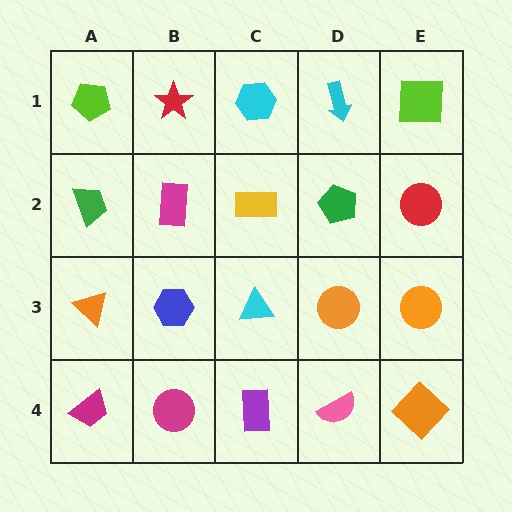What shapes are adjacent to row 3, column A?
A green trapezoid (row 2, column A), a magenta trapezoid (row 4, column A), a blue hexagon (row 3, column B).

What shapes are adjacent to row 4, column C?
A cyan triangle (row 3, column C), a magenta circle (row 4, column B), a pink semicircle (row 4, column D).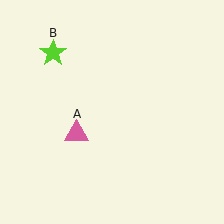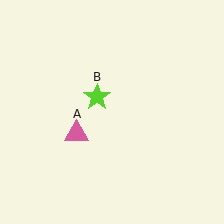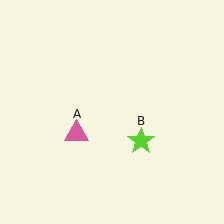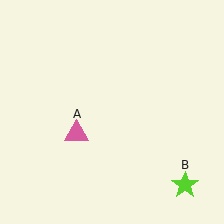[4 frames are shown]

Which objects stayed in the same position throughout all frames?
Pink triangle (object A) remained stationary.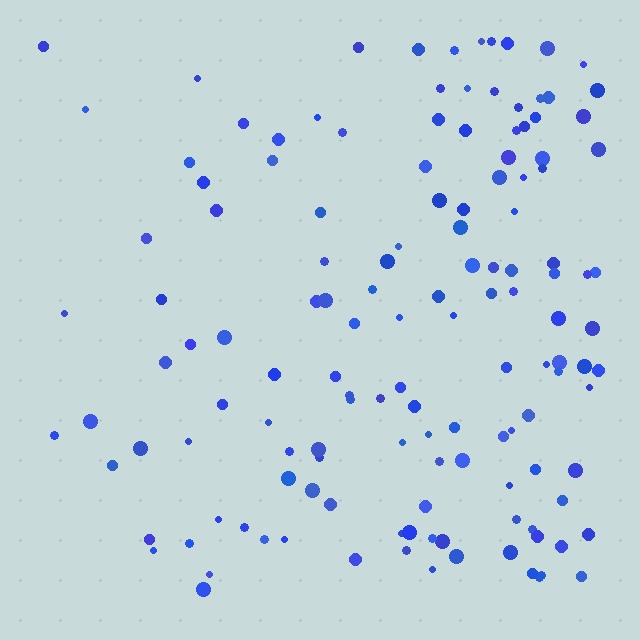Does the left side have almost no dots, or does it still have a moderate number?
Still a moderate number, just noticeably fewer than the right.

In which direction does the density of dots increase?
From left to right, with the right side densest.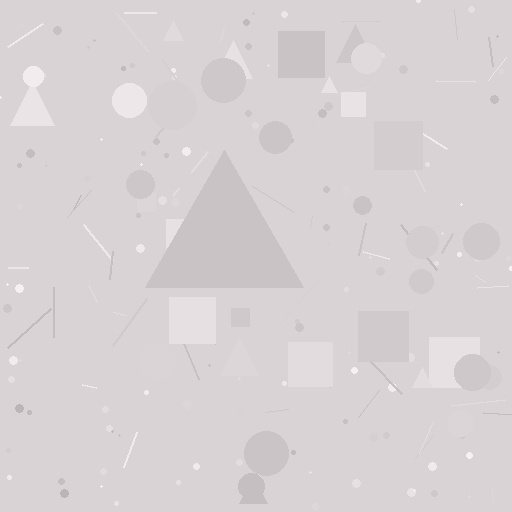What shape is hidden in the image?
A triangle is hidden in the image.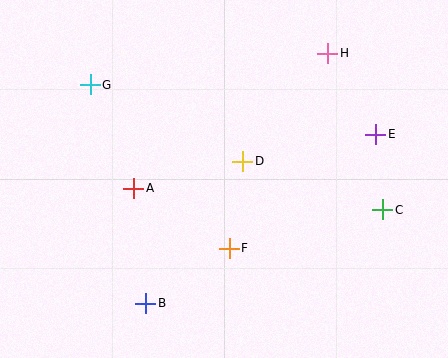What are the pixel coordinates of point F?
Point F is at (229, 248).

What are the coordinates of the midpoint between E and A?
The midpoint between E and A is at (255, 161).